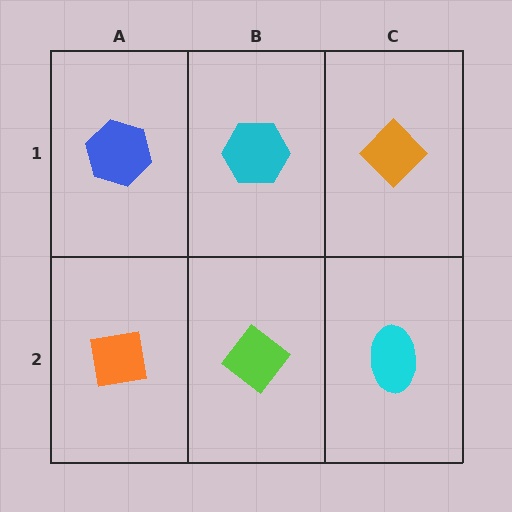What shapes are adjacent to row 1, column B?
A lime diamond (row 2, column B), a blue hexagon (row 1, column A), an orange diamond (row 1, column C).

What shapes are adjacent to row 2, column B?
A cyan hexagon (row 1, column B), an orange square (row 2, column A), a cyan ellipse (row 2, column C).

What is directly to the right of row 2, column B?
A cyan ellipse.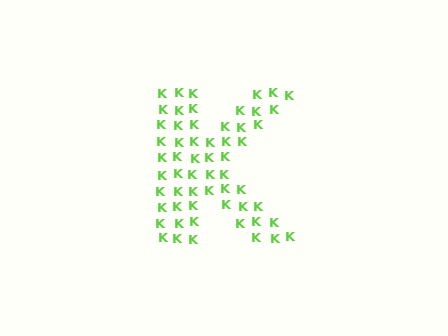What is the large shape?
The large shape is the letter K.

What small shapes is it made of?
It is made of small letter K's.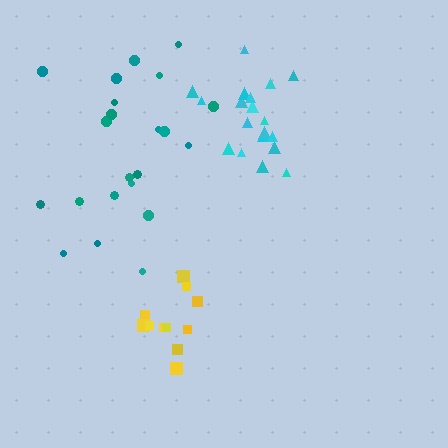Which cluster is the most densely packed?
Yellow.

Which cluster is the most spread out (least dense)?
Teal.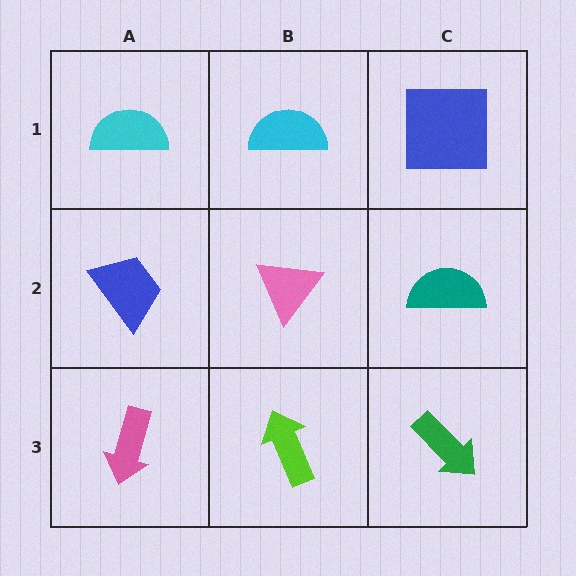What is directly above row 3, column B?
A pink triangle.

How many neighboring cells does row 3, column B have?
3.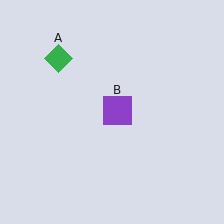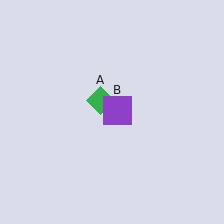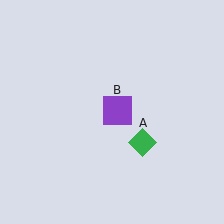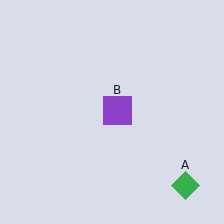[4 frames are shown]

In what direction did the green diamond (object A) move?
The green diamond (object A) moved down and to the right.